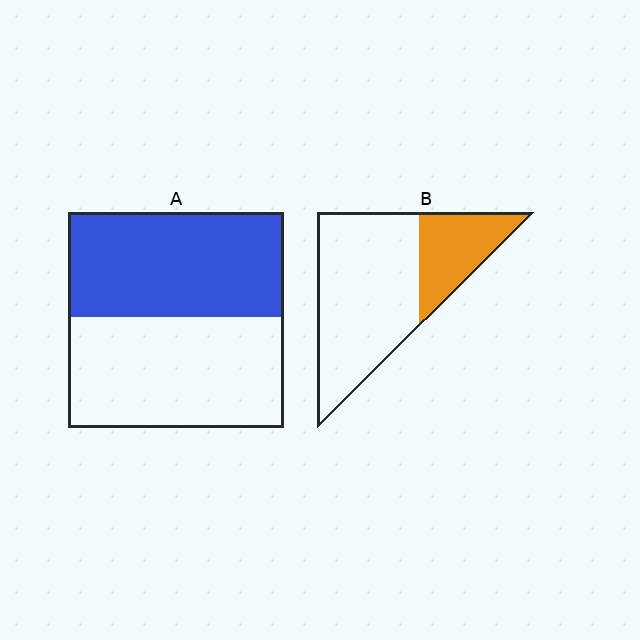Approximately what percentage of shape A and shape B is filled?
A is approximately 50% and B is approximately 30%.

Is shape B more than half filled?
No.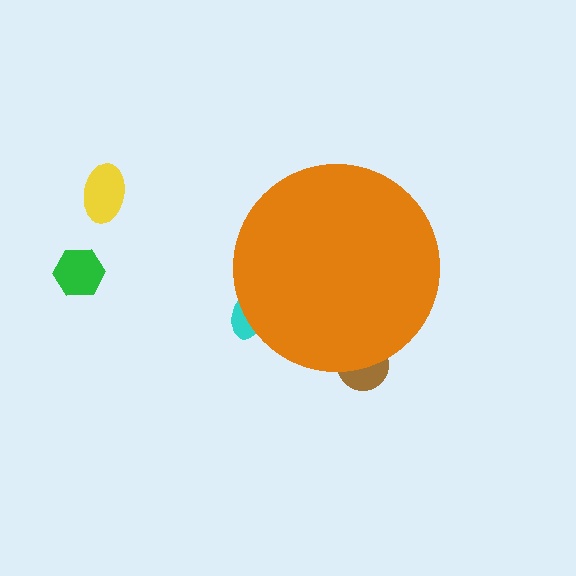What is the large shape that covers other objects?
An orange circle.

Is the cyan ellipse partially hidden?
Yes, the cyan ellipse is partially hidden behind the orange circle.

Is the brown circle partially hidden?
Yes, the brown circle is partially hidden behind the orange circle.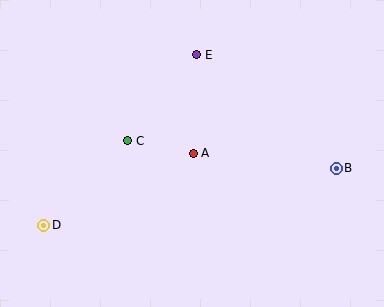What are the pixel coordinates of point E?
Point E is at (197, 55).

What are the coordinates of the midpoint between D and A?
The midpoint between D and A is at (119, 189).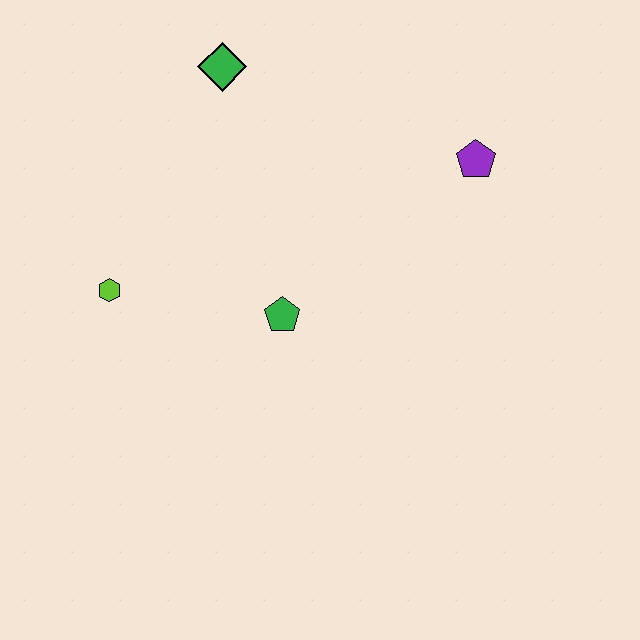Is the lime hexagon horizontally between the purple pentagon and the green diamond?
No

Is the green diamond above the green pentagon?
Yes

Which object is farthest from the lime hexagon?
The purple pentagon is farthest from the lime hexagon.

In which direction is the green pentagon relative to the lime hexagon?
The green pentagon is to the right of the lime hexagon.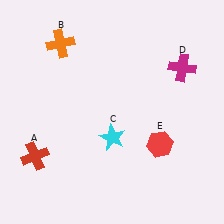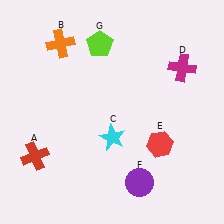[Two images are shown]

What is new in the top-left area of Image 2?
A lime pentagon (G) was added in the top-left area of Image 2.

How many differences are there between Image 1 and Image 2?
There are 2 differences between the two images.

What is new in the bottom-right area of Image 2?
A purple circle (F) was added in the bottom-right area of Image 2.